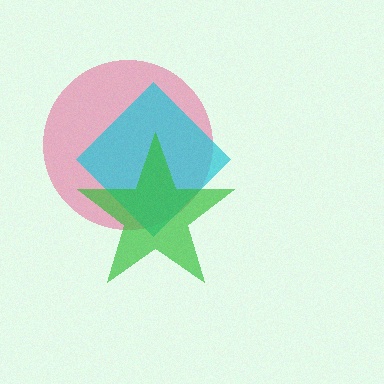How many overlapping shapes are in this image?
There are 3 overlapping shapes in the image.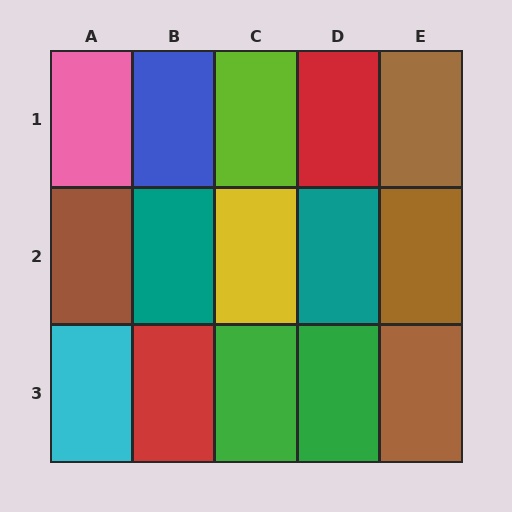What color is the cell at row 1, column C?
Lime.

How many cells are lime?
1 cell is lime.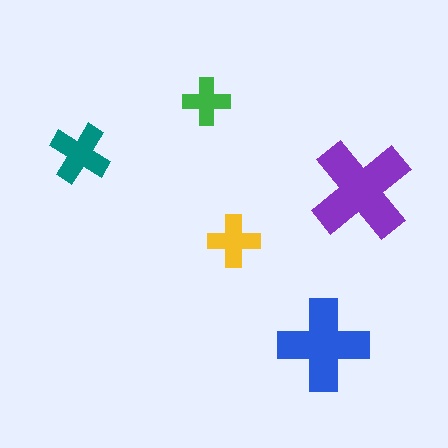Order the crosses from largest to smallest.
the purple one, the blue one, the teal one, the yellow one, the green one.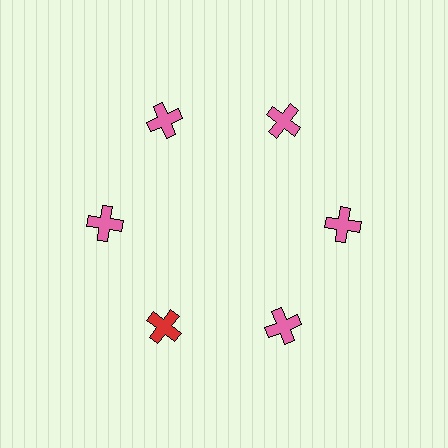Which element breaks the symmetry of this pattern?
The red cross at roughly the 7 o'clock position breaks the symmetry. All other shapes are pink crosses.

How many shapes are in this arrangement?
There are 6 shapes arranged in a ring pattern.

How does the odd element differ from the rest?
It has a different color: red instead of pink.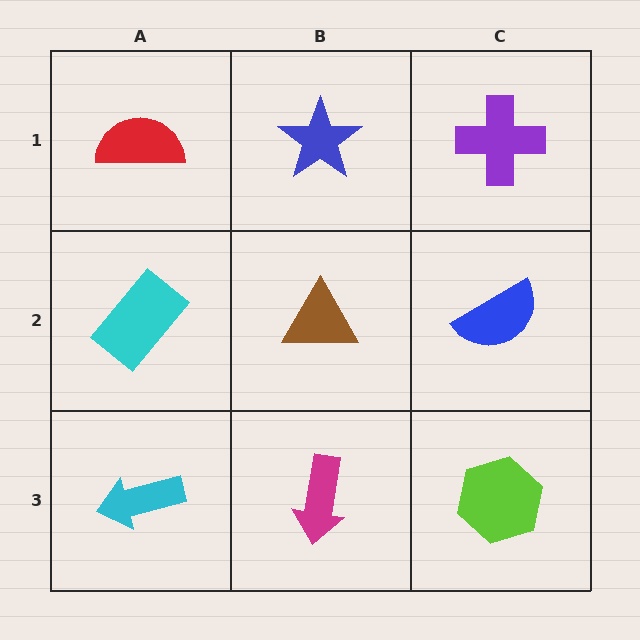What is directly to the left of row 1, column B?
A red semicircle.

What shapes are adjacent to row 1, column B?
A brown triangle (row 2, column B), a red semicircle (row 1, column A), a purple cross (row 1, column C).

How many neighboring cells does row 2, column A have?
3.